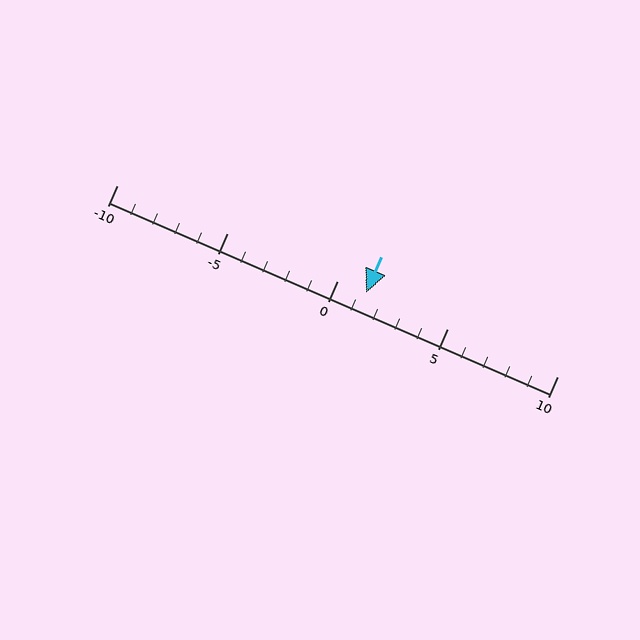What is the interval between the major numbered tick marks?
The major tick marks are spaced 5 units apart.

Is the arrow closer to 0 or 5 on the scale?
The arrow is closer to 0.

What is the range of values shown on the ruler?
The ruler shows values from -10 to 10.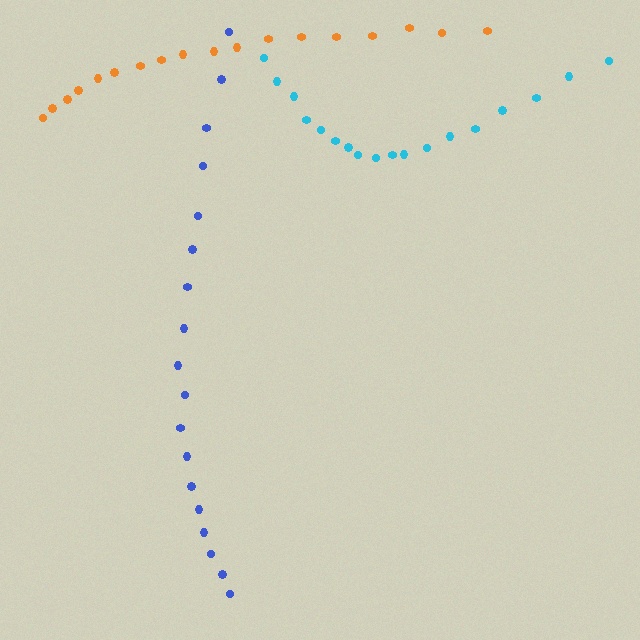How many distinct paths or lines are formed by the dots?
There are 3 distinct paths.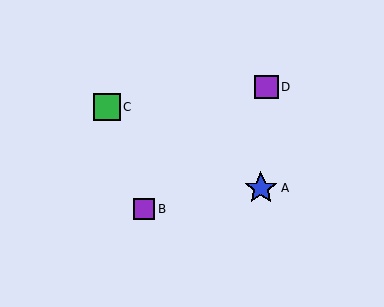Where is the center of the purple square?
The center of the purple square is at (266, 87).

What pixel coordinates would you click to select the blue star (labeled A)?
Click at (261, 188) to select the blue star A.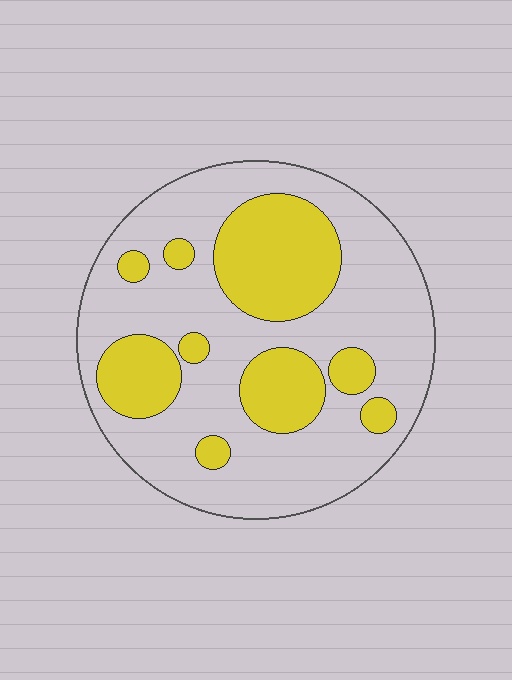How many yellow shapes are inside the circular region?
9.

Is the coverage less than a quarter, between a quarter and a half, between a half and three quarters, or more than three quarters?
Between a quarter and a half.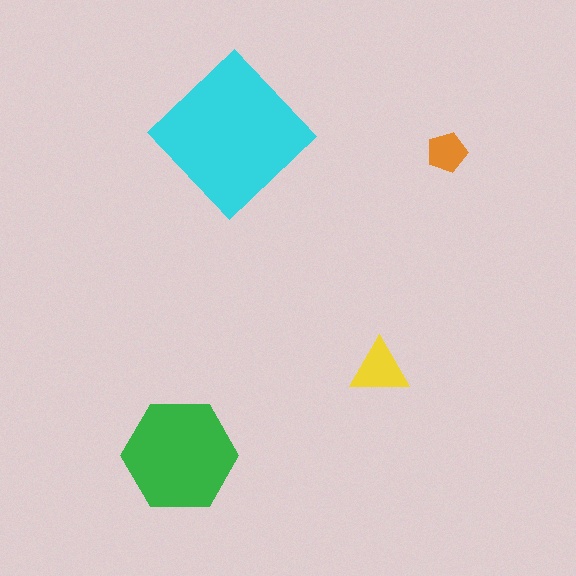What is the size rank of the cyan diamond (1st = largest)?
1st.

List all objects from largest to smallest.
The cyan diamond, the green hexagon, the yellow triangle, the orange pentagon.